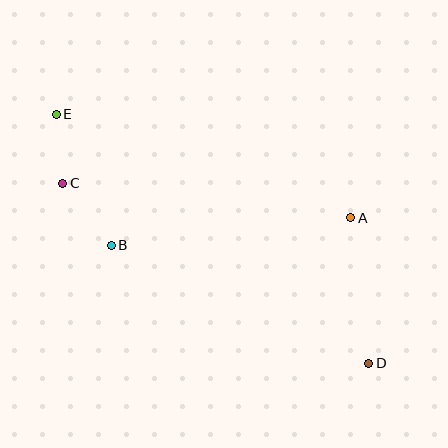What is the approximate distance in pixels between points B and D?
The distance between B and D is approximately 283 pixels.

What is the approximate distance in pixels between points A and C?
The distance between A and C is approximately 290 pixels.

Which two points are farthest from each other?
Points D and E are farthest from each other.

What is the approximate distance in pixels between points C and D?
The distance between C and D is approximately 355 pixels.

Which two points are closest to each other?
Points C and E are closest to each other.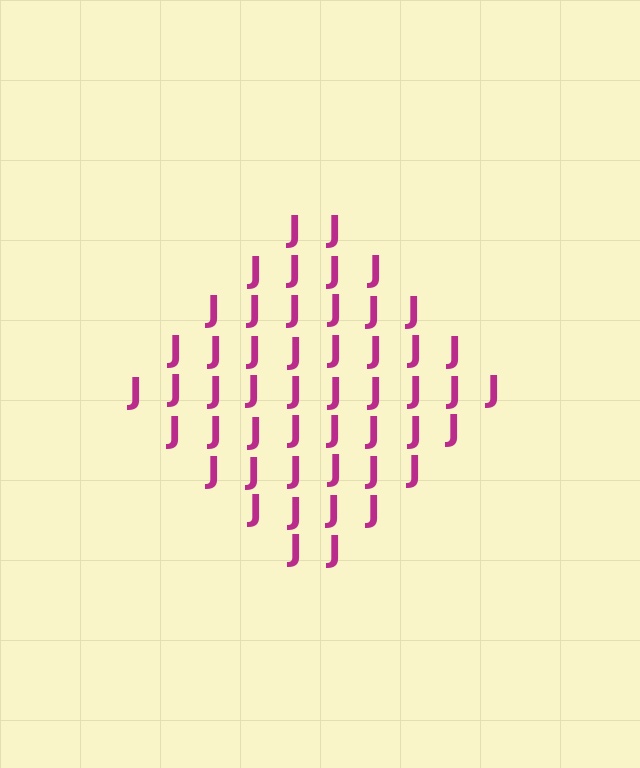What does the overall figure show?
The overall figure shows a diamond.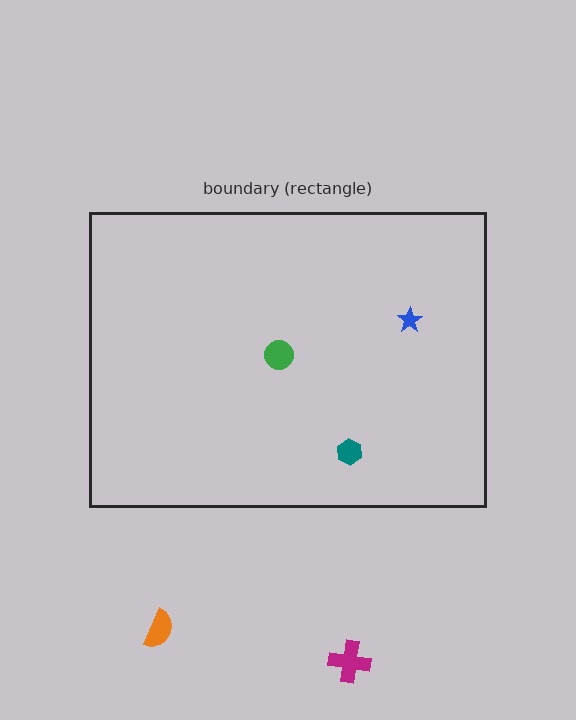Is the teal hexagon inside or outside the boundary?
Inside.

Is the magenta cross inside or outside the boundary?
Outside.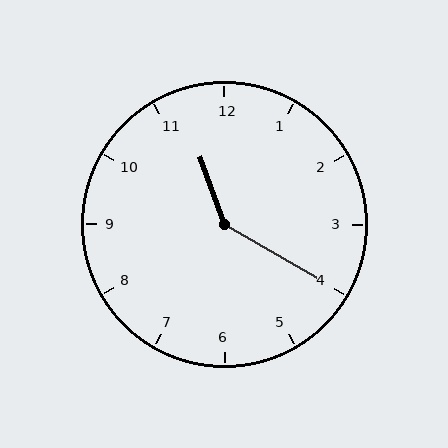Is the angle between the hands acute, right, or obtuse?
It is obtuse.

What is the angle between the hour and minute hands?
Approximately 140 degrees.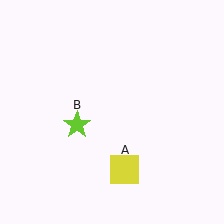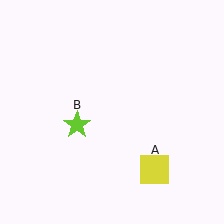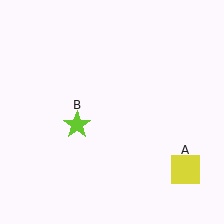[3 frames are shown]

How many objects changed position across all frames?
1 object changed position: yellow square (object A).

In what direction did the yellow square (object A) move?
The yellow square (object A) moved right.